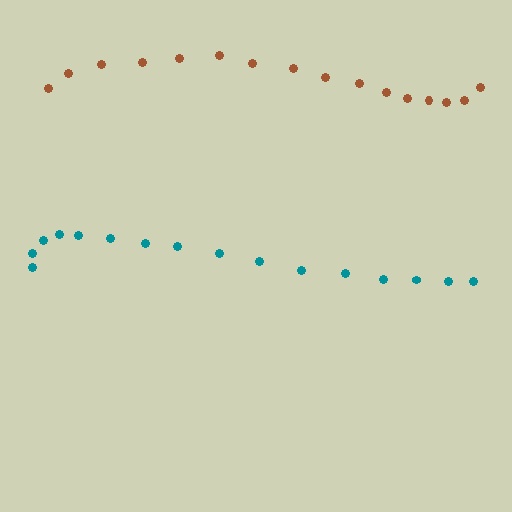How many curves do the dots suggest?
There are 2 distinct paths.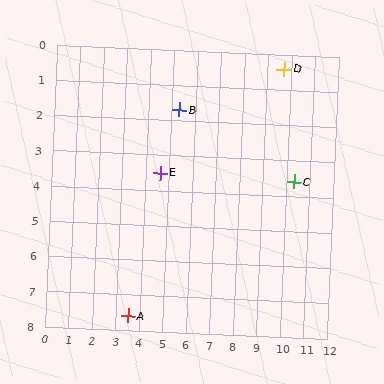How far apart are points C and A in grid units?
Points C and A are about 7.9 grid units apart.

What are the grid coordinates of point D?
Point D is at approximately (9.7, 0.4).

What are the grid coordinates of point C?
Point C is at approximately (10.3, 3.6).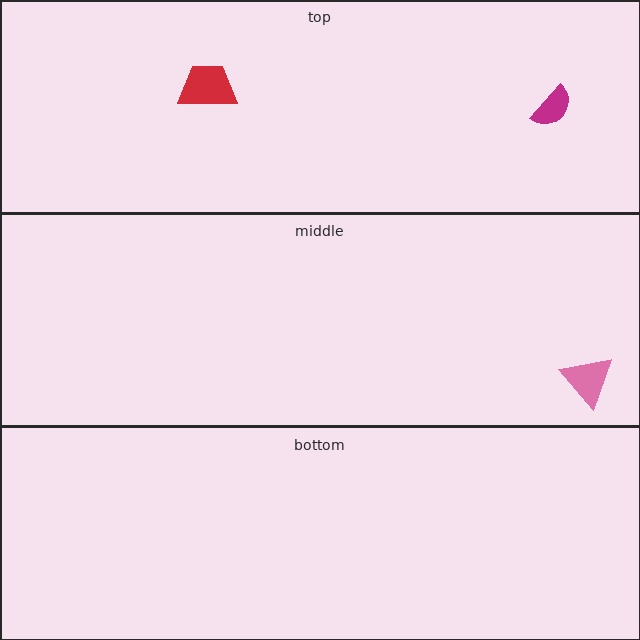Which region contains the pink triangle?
The middle region.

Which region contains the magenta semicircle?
The top region.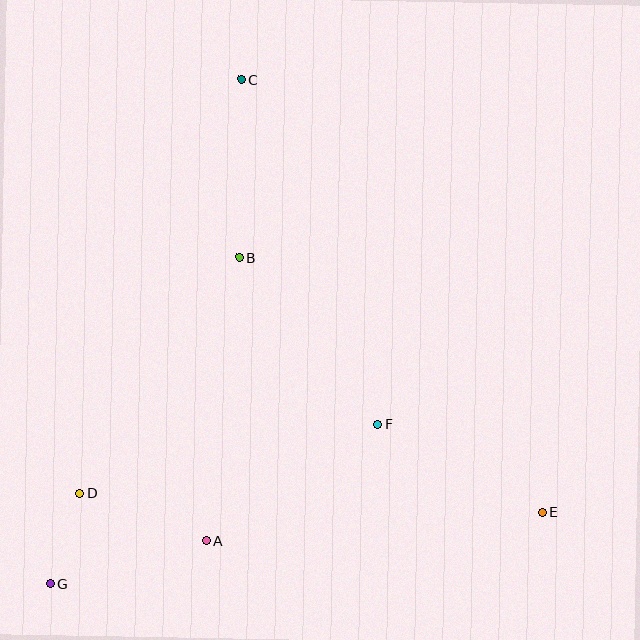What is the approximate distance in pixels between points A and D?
The distance between A and D is approximately 135 pixels.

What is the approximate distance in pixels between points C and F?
The distance between C and F is approximately 371 pixels.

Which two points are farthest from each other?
Points C and G are farthest from each other.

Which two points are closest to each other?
Points D and G are closest to each other.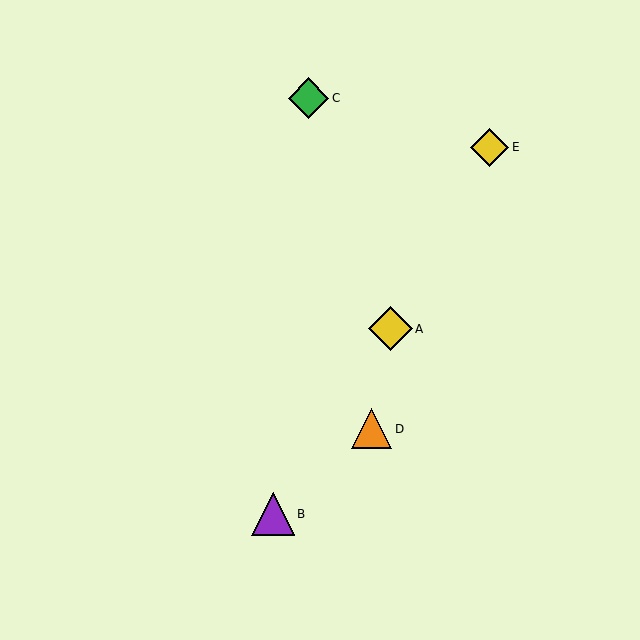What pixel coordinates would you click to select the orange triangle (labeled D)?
Click at (371, 429) to select the orange triangle D.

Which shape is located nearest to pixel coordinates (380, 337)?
The yellow diamond (labeled A) at (390, 329) is nearest to that location.